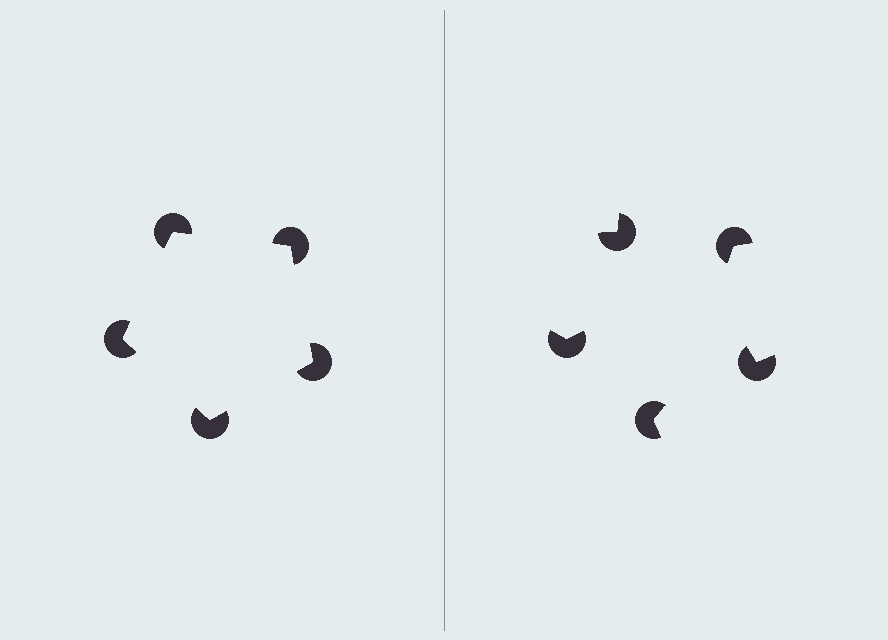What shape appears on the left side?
An illusory pentagon.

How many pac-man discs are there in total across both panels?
10 — 5 on each side.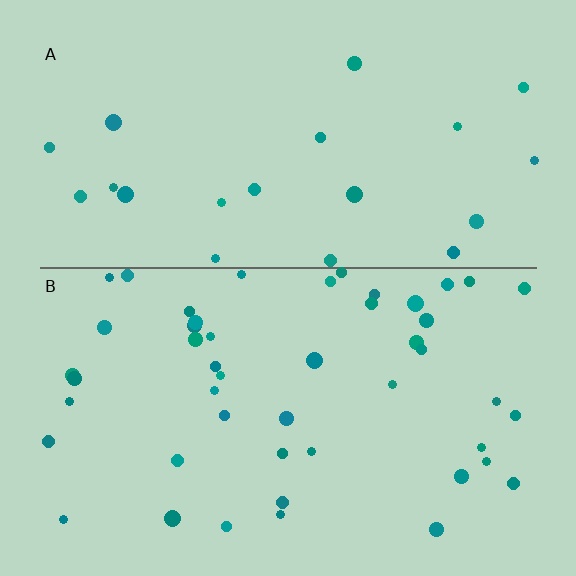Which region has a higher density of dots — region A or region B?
B (the bottom).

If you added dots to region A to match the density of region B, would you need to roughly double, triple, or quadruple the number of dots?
Approximately double.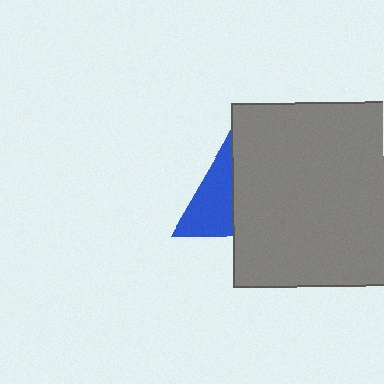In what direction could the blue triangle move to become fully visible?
The blue triangle could move left. That would shift it out from behind the gray rectangle entirely.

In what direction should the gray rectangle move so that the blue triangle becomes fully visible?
The gray rectangle should move right. That is the shortest direction to clear the overlap and leave the blue triangle fully visible.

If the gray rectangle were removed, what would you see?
You would see the complete blue triangle.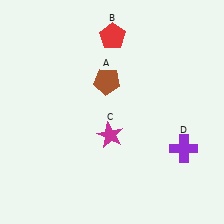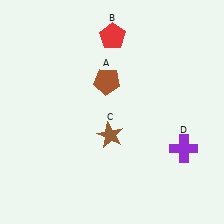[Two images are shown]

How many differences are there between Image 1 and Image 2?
There is 1 difference between the two images.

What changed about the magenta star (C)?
In Image 1, C is magenta. In Image 2, it changed to brown.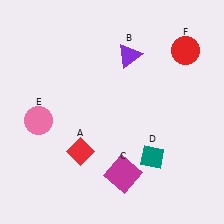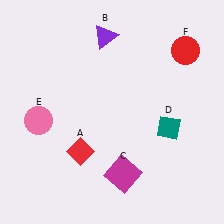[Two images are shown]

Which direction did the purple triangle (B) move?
The purple triangle (B) moved left.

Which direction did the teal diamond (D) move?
The teal diamond (D) moved up.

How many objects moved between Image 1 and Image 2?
2 objects moved between the two images.